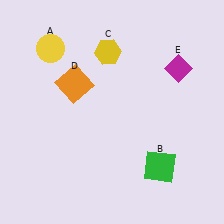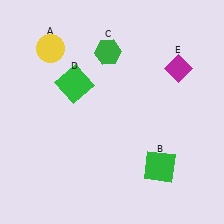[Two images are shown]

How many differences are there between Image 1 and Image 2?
There are 2 differences between the two images.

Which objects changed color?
C changed from yellow to green. D changed from orange to green.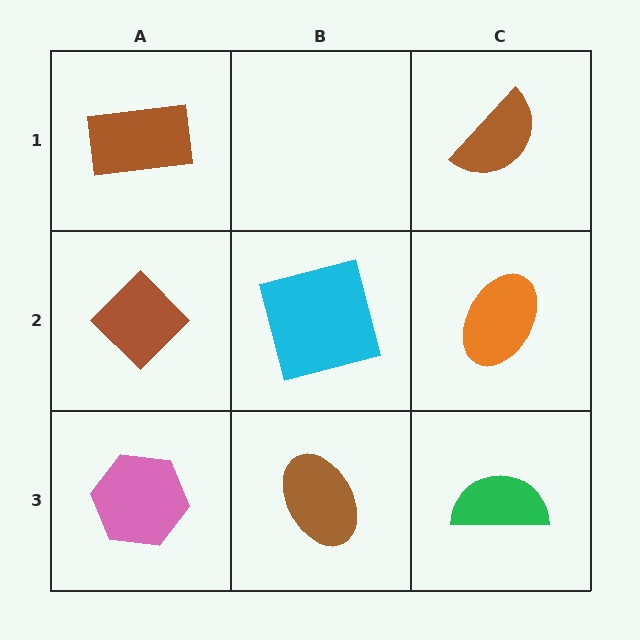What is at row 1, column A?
A brown rectangle.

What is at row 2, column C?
An orange ellipse.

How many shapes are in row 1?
2 shapes.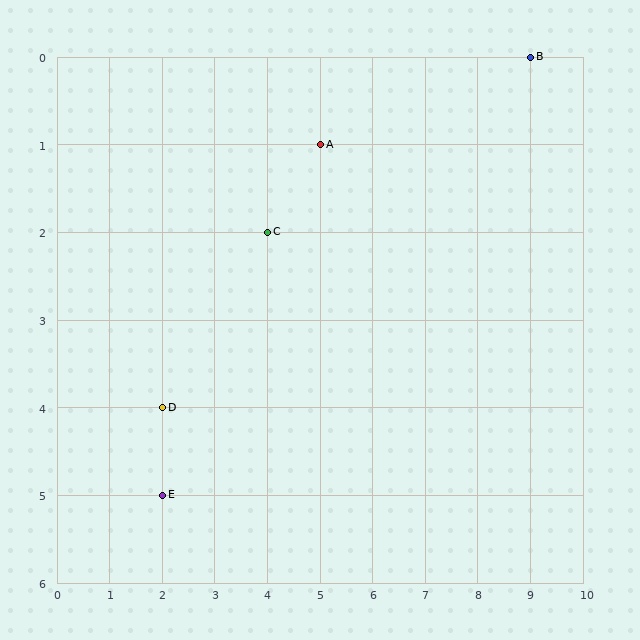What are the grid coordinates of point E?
Point E is at grid coordinates (2, 5).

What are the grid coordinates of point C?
Point C is at grid coordinates (4, 2).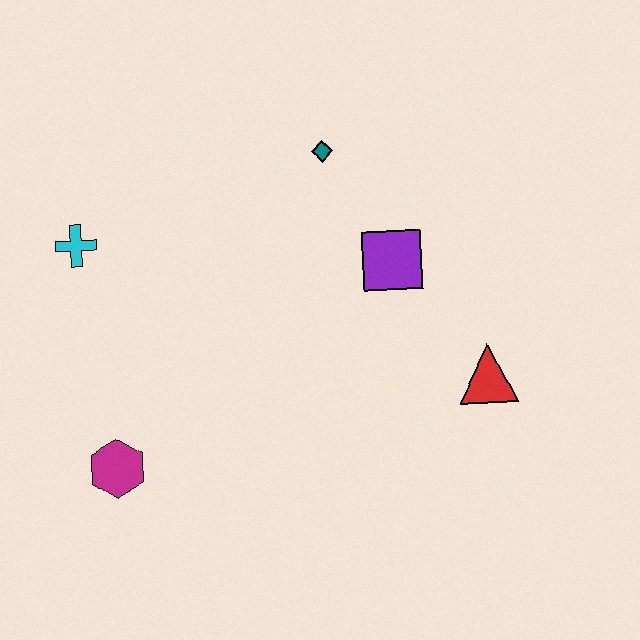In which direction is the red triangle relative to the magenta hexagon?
The red triangle is to the right of the magenta hexagon.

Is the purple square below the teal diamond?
Yes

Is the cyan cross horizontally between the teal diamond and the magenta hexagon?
No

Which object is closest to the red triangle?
The purple square is closest to the red triangle.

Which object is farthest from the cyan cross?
The red triangle is farthest from the cyan cross.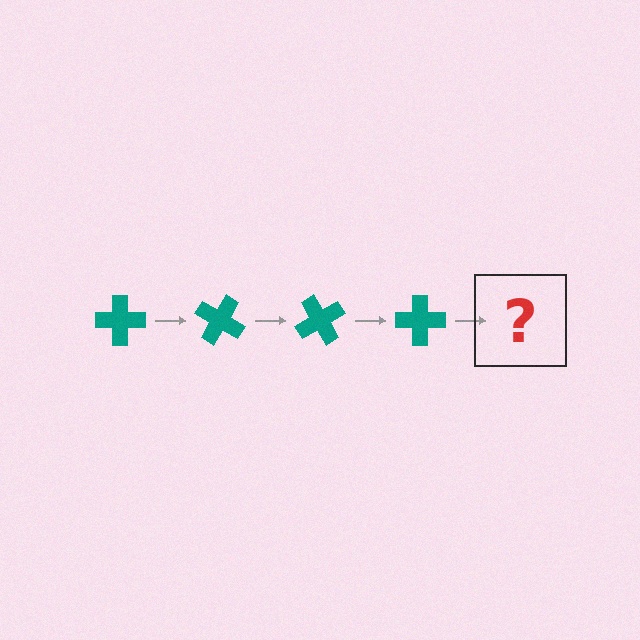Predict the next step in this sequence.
The next step is a teal cross rotated 120 degrees.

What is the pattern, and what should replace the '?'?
The pattern is that the cross rotates 30 degrees each step. The '?' should be a teal cross rotated 120 degrees.